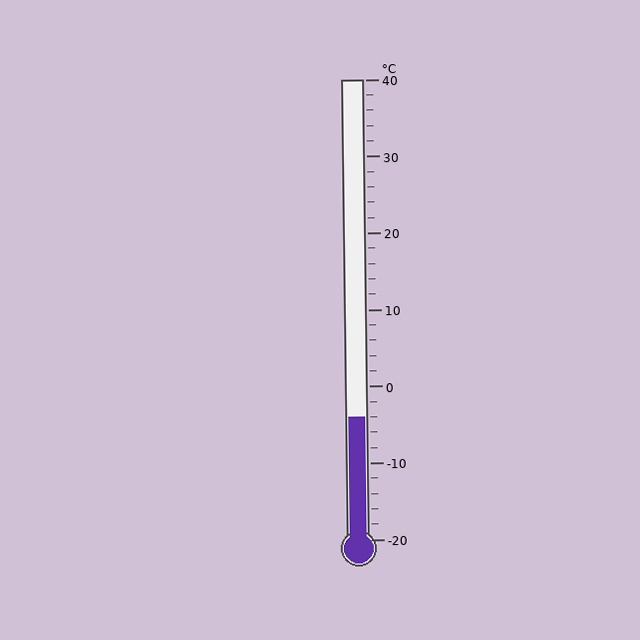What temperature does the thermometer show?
The thermometer shows approximately -4°C.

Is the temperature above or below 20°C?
The temperature is below 20°C.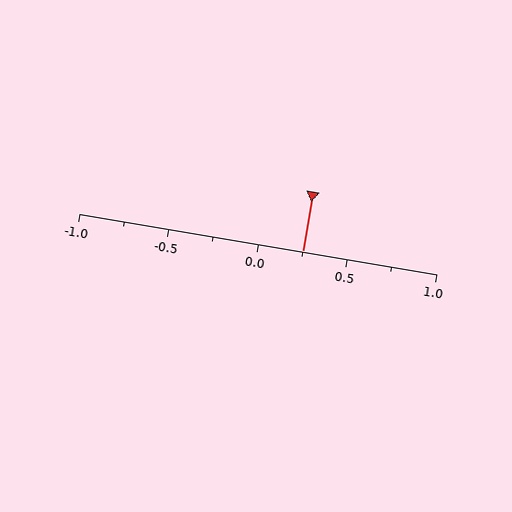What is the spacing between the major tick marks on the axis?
The major ticks are spaced 0.5 apart.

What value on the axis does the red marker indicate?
The marker indicates approximately 0.25.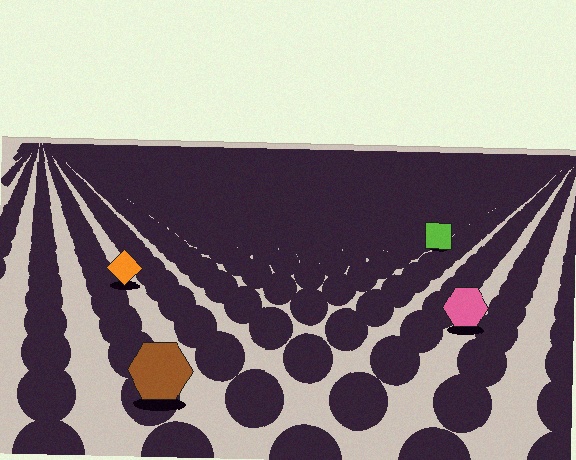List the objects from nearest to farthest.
From nearest to farthest: the brown hexagon, the pink hexagon, the orange diamond, the lime square.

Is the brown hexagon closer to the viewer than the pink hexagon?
Yes. The brown hexagon is closer — you can tell from the texture gradient: the ground texture is coarser near it.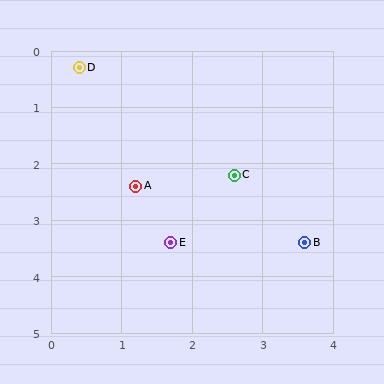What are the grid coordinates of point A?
Point A is at approximately (1.2, 2.4).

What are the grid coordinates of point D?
Point D is at approximately (0.4, 0.3).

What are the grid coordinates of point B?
Point B is at approximately (3.6, 3.4).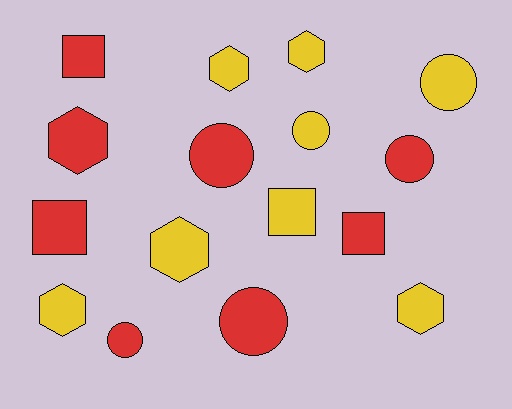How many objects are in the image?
There are 16 objects.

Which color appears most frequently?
Yellow, with 8 objects.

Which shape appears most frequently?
Hexagon, with 6 objects.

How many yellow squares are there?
There is 1 yellow square.